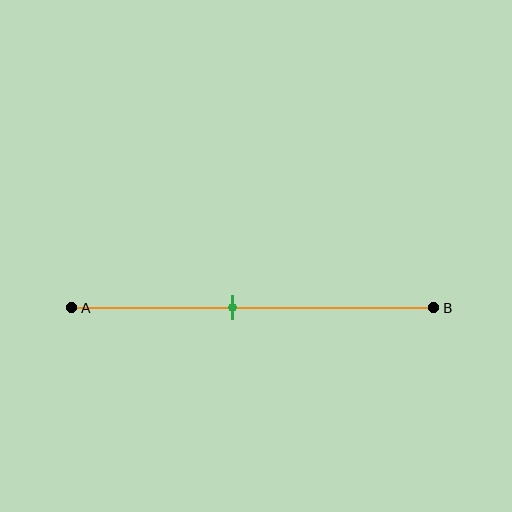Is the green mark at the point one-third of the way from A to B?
No, the mark is at about 45% from A, not at the 33% one-third point.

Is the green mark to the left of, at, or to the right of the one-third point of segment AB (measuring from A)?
The green mark is to the right of the one-third point of segment AB.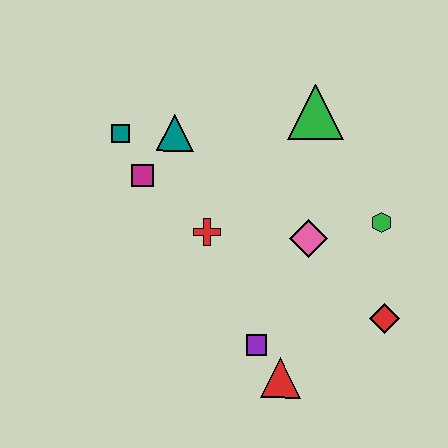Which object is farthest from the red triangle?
The teal square is farthest from the red triangle.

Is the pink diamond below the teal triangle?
Yes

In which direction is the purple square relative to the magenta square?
The purple square is below the magenta square.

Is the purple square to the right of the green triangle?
No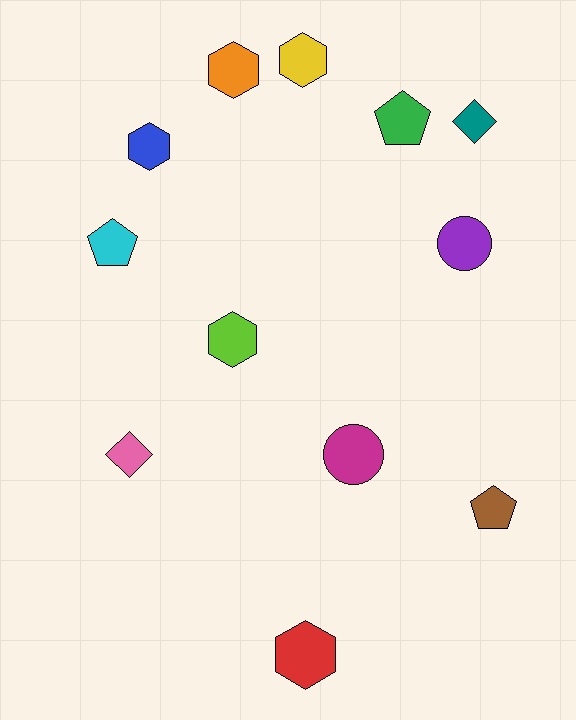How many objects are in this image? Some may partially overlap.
There are 12 objects.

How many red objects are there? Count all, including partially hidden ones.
There is 1 red object.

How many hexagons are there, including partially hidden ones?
There are 5 hexagons.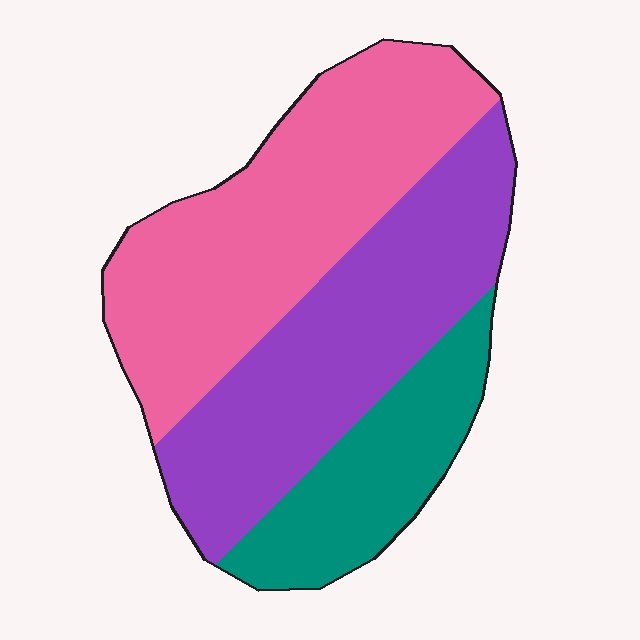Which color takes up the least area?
Teal, at roughly 20%.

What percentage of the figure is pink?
Pink covers around 40% of the figure.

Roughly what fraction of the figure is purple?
Purple takes up about three eighths (3/8) of the figure.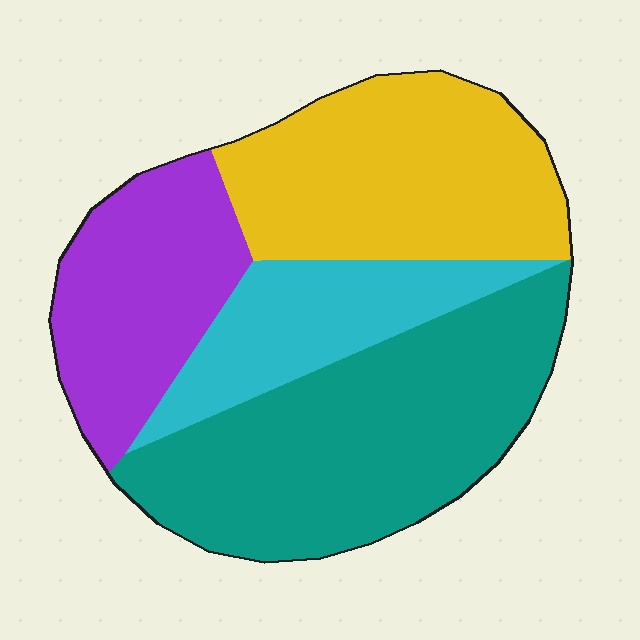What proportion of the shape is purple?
Purple covers about 20% of the shape.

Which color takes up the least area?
Cyan, at roughly 15%.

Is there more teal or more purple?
Teal.